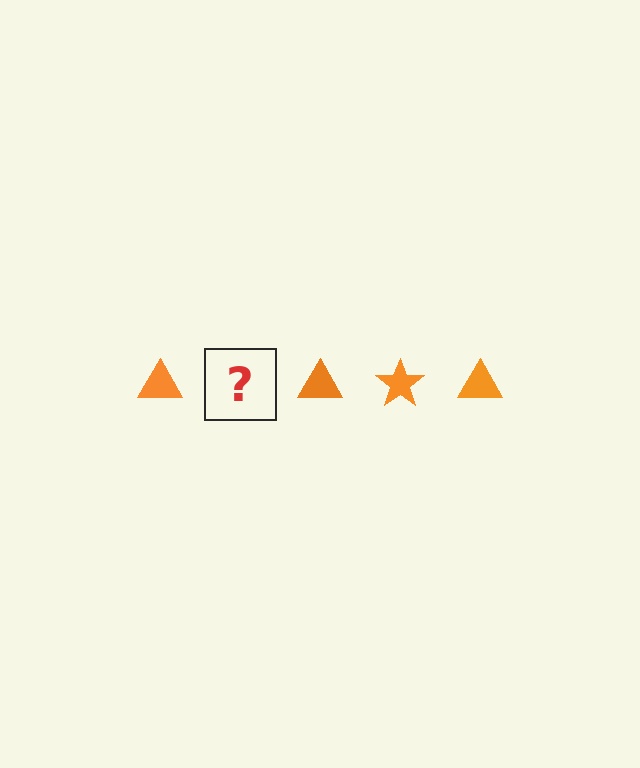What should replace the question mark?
The question mark should be replaced with an orange star.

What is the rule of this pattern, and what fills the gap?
The rule is that the pattern cycles through triangle, star shapes in orange. The gap should be filled with an orange star.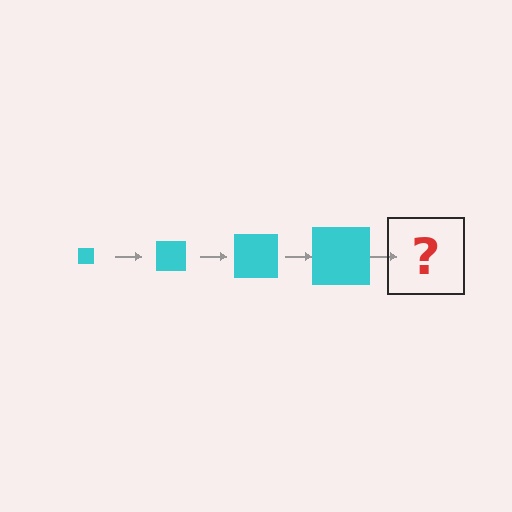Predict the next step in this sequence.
The next step is a cyan square, larger than the previous one.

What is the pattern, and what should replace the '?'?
The pattern is that the square gets progressively larger each step. The '?' should be a cyan square, larger than the previous one.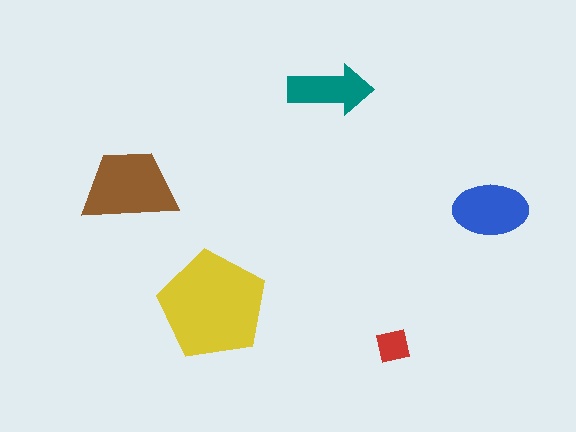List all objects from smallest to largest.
The red square, the teal arrow, the blue ellipse, the brown trapezoid, the yellow pentagon.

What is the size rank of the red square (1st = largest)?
5th.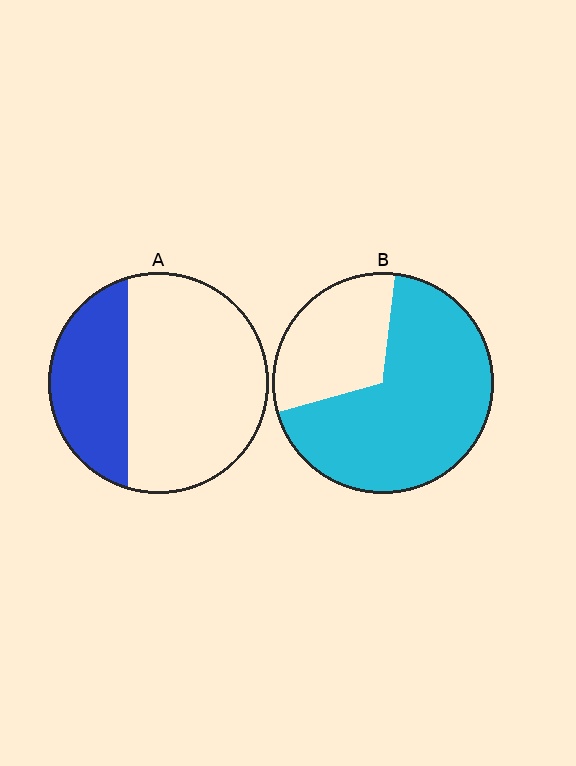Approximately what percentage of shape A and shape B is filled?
A is approximately 35% and B is approximately 70%.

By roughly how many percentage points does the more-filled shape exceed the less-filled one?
By roughly 35 percentage points (B over A).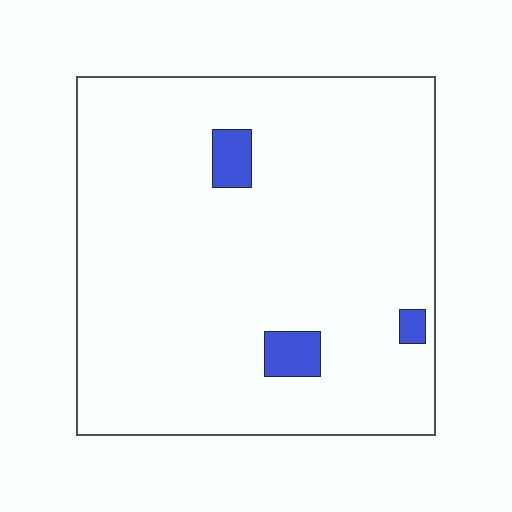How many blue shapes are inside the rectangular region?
3.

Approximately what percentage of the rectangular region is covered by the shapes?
Approximately 5%.